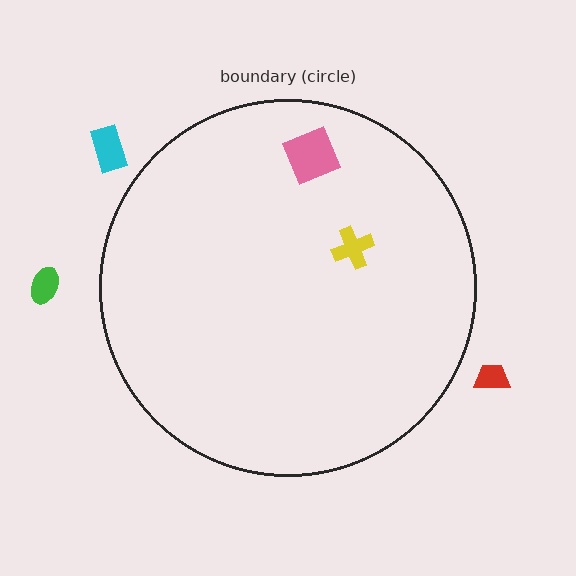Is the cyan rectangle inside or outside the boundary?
Outside.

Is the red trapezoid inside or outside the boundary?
Outside.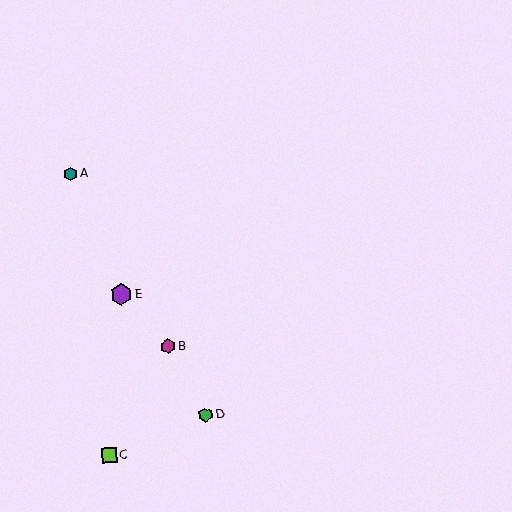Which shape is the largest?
The purple hexagon (labeled E) is the largest.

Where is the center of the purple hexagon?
The center of the purple hexagon is at (121, 294).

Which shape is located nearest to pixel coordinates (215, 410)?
The green hexagon (labeled D) at (206, 415) is nearest to that location.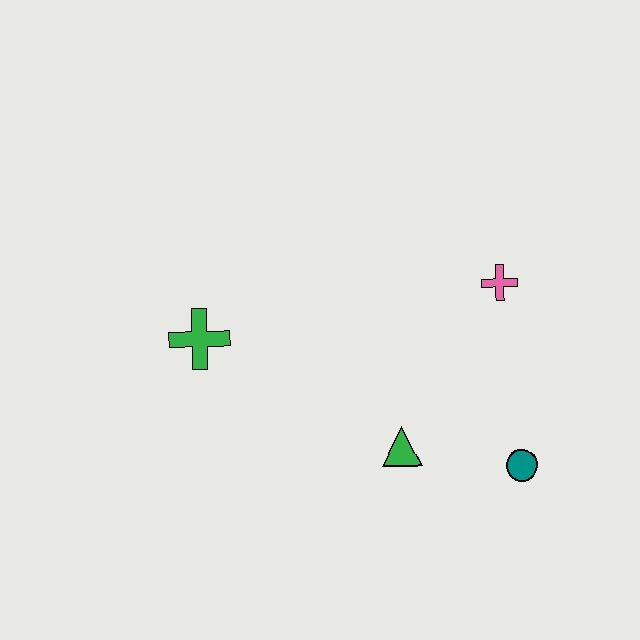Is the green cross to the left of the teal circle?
Yes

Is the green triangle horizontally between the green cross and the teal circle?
Yes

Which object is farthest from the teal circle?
The green cross is farthest from the teal circle.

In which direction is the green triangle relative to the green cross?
The green triangle is to the right of the green cross.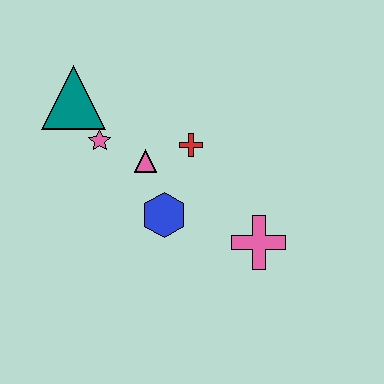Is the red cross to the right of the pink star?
Yes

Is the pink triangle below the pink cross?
No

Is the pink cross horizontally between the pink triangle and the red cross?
No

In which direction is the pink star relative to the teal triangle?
The pink star is below the teal triangle.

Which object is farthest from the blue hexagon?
The teal triangle is farthest from the blue hexagon.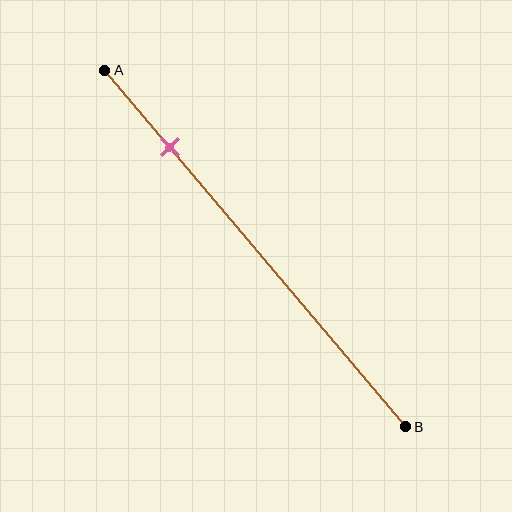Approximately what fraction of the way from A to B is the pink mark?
The pink mark is approximately 20% of the way from A to B.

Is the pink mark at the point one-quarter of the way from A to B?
No, the mark is at about 20% from A, not at the 25% one-quarter point.